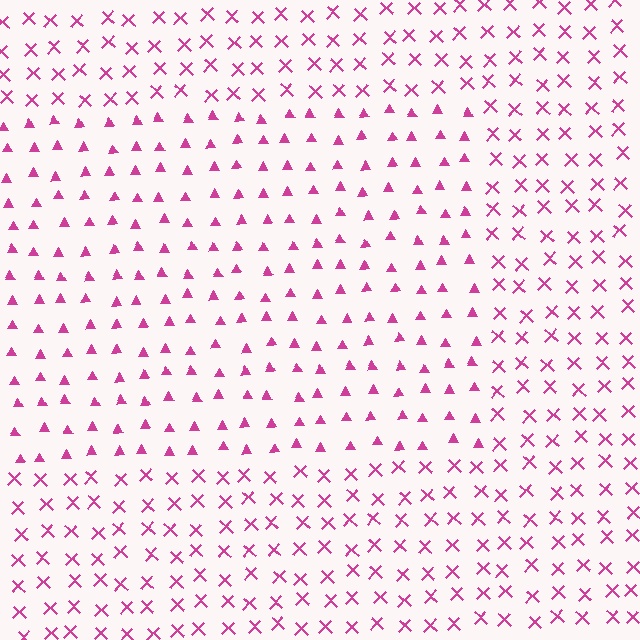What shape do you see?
I see a rectangle.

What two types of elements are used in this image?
The image uses triangles inside the rectangle region and X marks outside it.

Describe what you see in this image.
The image is filled with small magenta elements arranged in a uniform grid. A rectangle-shaped region contains triangles, while the surrounding area contains X marks. The boundary is defined purely by the change in element shape.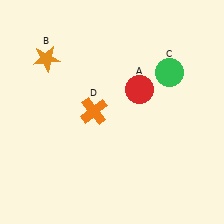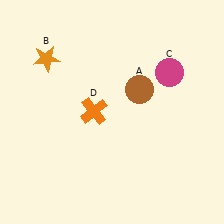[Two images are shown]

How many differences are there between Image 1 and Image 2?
There are 2 differences between the two images.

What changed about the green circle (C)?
In Image 1, C is green. In Image 2, it changed to magenta.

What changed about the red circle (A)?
In Image 1, A is red. In Image 2, it changed to brown.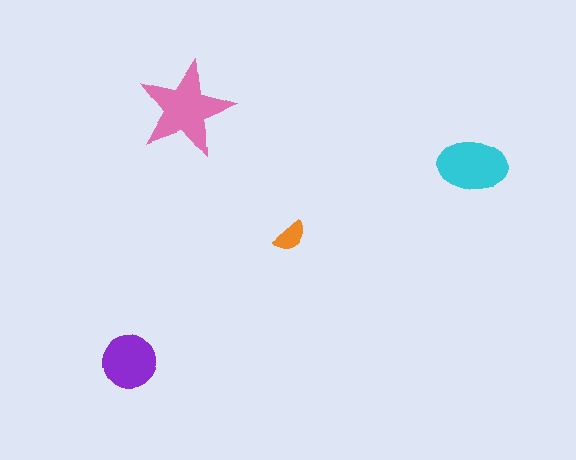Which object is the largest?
The pink star.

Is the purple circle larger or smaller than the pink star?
Smaller.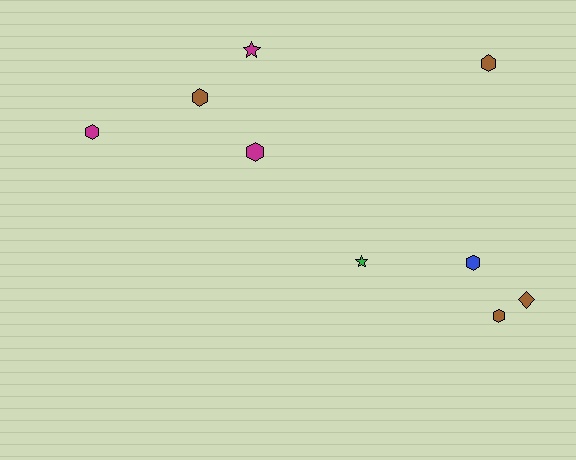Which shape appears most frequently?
Hexagon, with 6 objects.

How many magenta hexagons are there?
There are 2 magenta hexagons.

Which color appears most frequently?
Brown, with 4 objects.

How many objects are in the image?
There are 9 objects.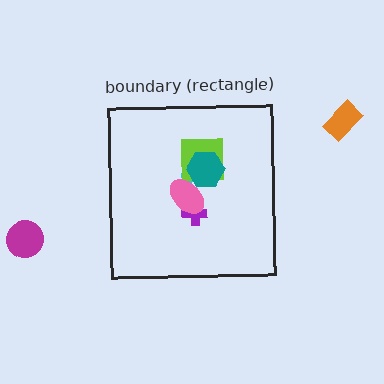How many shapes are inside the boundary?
5 inside, 2 outside.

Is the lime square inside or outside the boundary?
Inside.